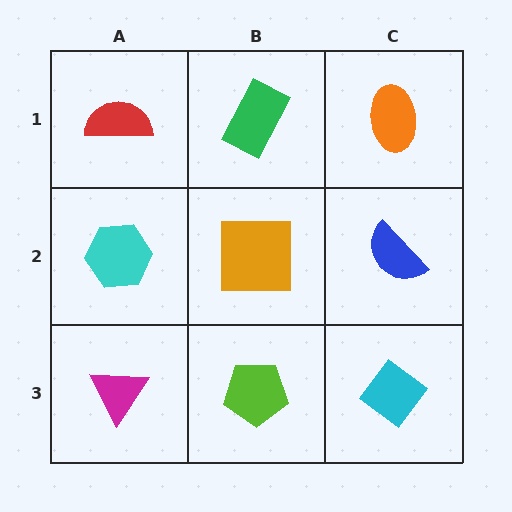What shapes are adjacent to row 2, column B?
A green rectangle (row 1, column B), a lime pentagon (row 3, column B), a cyan hexagon (row 2, column A), a blue semicircle (row 2, column C).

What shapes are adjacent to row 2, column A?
A red semicircle (row 1, column A), a magenta triangle (row 3, column A), an orange square (row 2, column B).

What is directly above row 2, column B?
A green rectangle.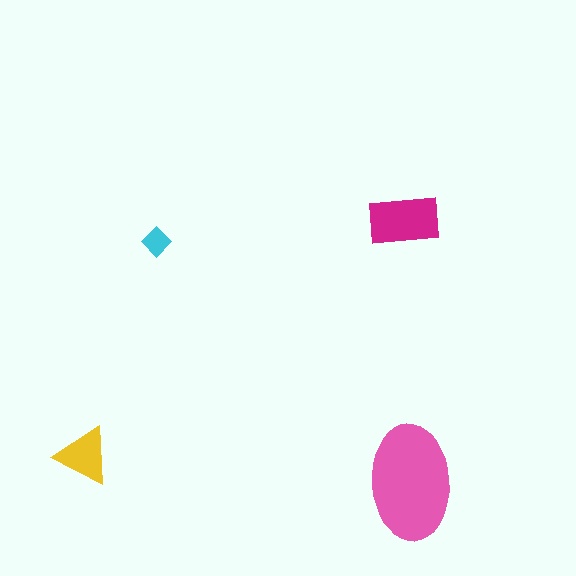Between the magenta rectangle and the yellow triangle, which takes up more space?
The magenta rectangle.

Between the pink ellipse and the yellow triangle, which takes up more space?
The pink ellipse.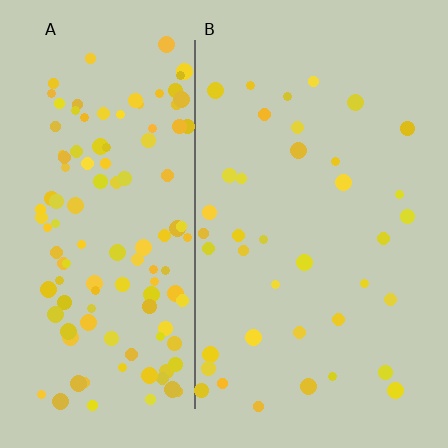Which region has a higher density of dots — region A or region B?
A (the left).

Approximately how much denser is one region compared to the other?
Approximately 3.3× — region A over region B.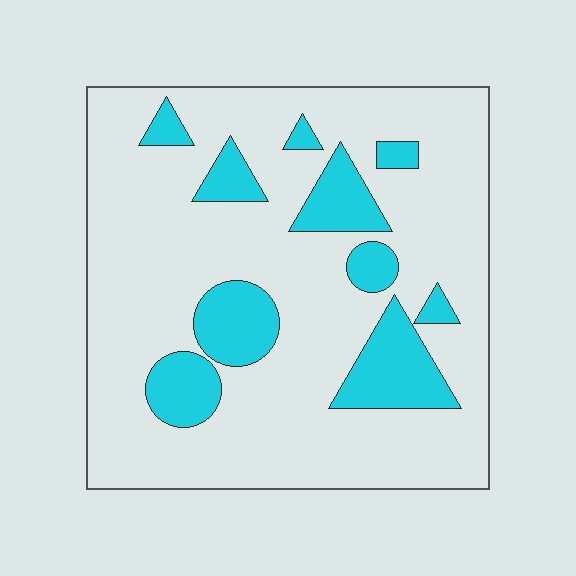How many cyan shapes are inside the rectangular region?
10.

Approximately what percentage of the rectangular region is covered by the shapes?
Approximately 20%.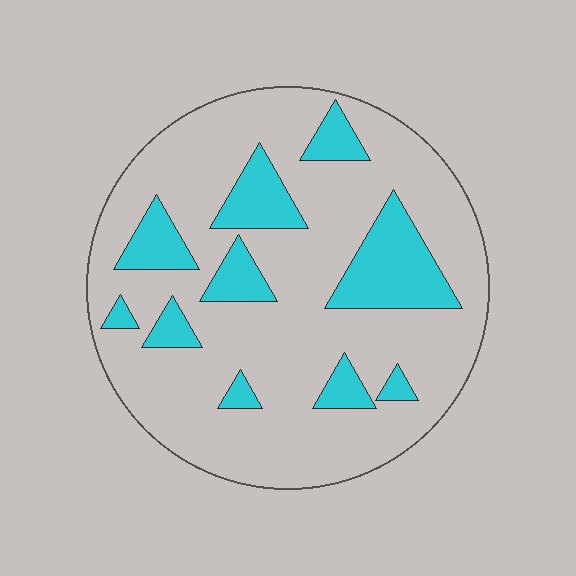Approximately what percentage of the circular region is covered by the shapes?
Approximately 20%.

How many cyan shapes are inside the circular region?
10.